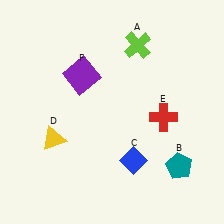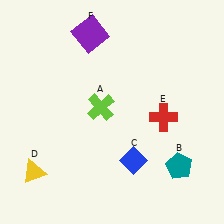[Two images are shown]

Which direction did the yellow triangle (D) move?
The yellow triangle (D) moved down.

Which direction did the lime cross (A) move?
The lime cross (A) moved down.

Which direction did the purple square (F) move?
The purple square (F) moved up.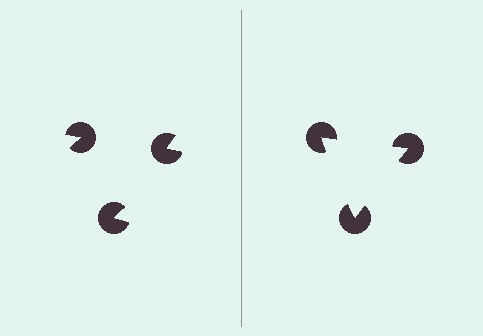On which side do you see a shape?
An illusory triangle appears on the right side. On the left side the wedge cuts are rotated, so no coherent shape forms.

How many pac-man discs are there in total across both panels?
6 — 3 on each side.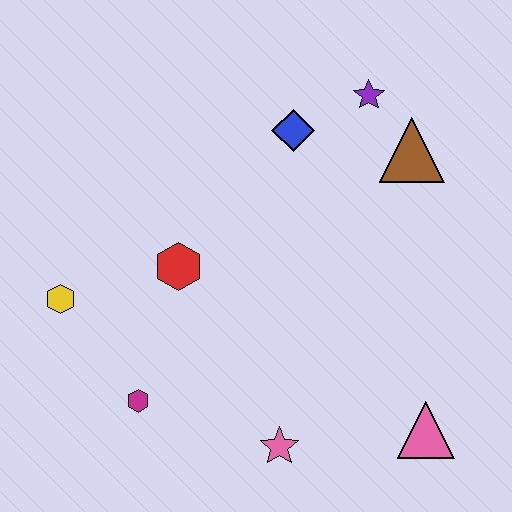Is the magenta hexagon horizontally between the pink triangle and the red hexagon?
No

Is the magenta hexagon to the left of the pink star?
Yes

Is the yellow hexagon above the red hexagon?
No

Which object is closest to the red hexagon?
The yellow hexagon is closest to the red hexagon.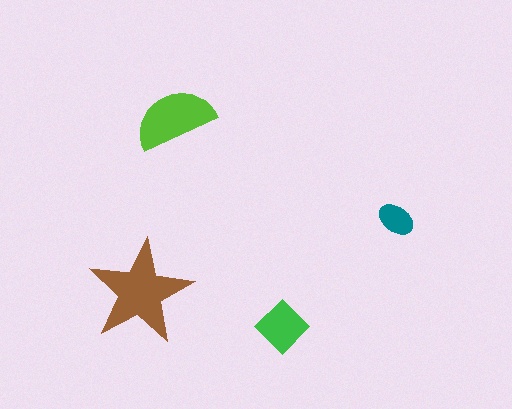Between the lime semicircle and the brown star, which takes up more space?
The brown star.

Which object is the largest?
The brown star.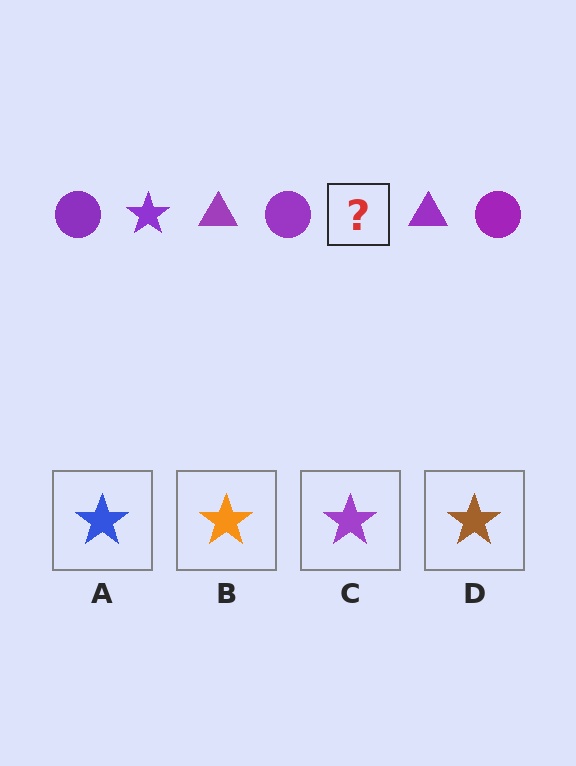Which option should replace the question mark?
Option C.